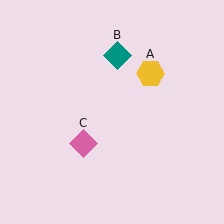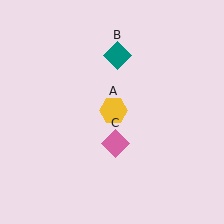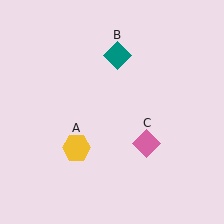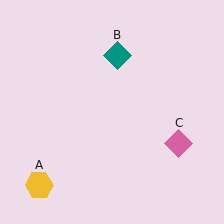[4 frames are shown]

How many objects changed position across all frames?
2 objects changed position: yellow hexagon (object A), pink diamond (object C).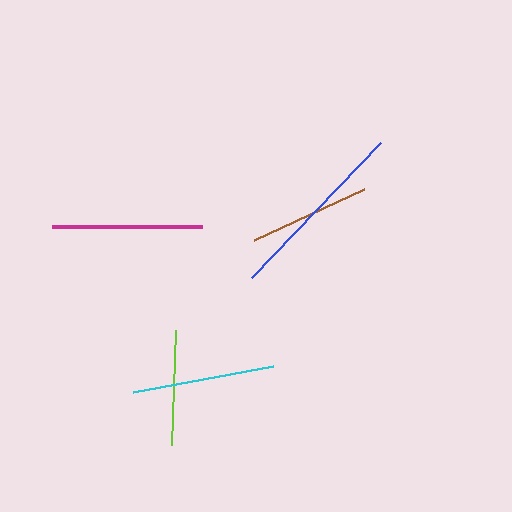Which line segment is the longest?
The blue line is the longest at approximately 187 pixels.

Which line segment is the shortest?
The lime line is the shortest at approximately 114 pixels.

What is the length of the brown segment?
The brown segment is approximately 121 pixels long.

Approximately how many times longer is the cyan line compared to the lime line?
The cyan line is approximately 1.2 times the length of the lime line.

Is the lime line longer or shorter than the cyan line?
The cyan line is longer than the lime line.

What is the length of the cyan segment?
The cyan segment is approximately 142 pixels long.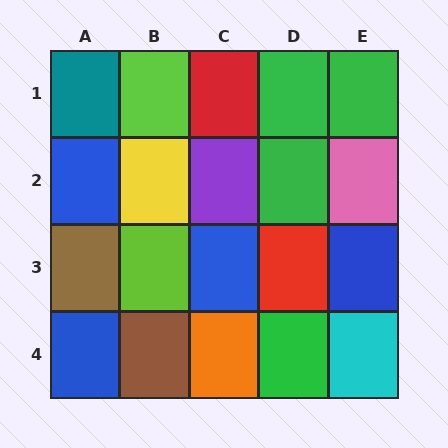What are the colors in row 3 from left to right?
Brown, lime, blue, red, blue.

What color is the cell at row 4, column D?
Green.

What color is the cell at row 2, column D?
Green.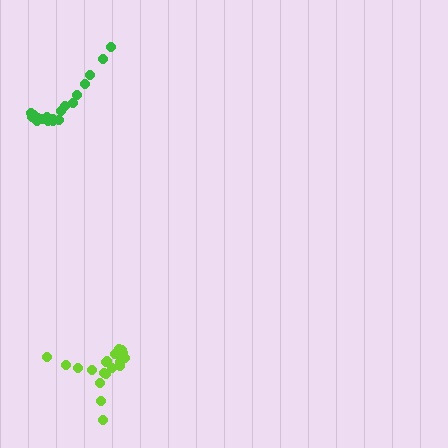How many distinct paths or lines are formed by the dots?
There are 2 distinct paths.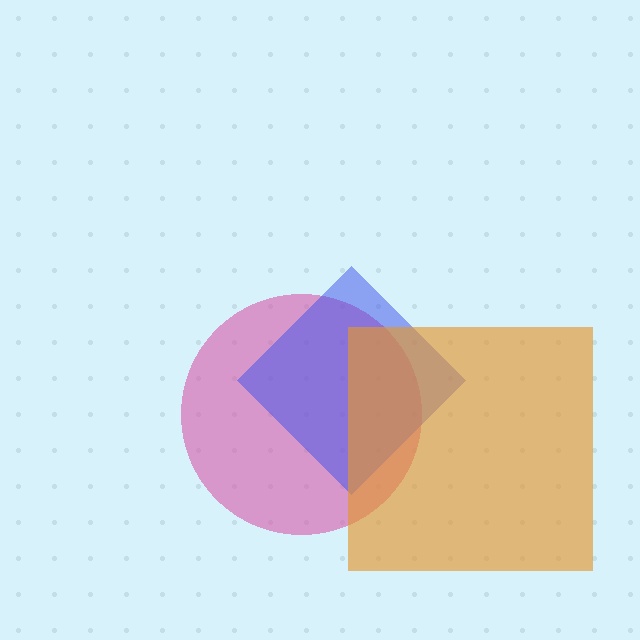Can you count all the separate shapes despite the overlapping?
Yes, there are 3 separate shapes.